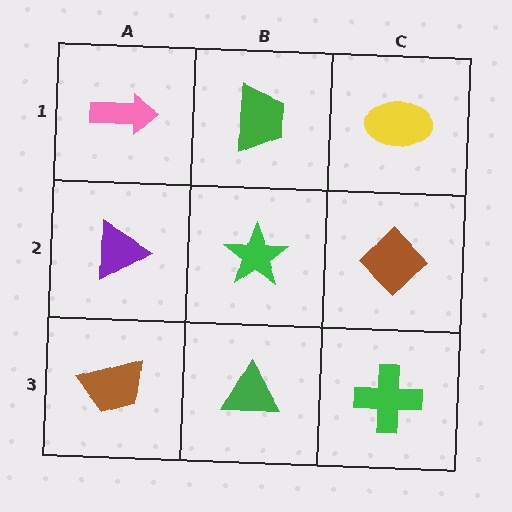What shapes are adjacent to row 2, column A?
A pink arrow (row 1, column A), a brown trapezoid (row 3, column A), a green star (row 2, column B).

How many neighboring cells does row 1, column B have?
3.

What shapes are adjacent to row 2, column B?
A green trapezoid (row 1, column B), a green triangle (row 3, column B), a purple triangle (row 2, column A), a brown diamond (row 2, column C).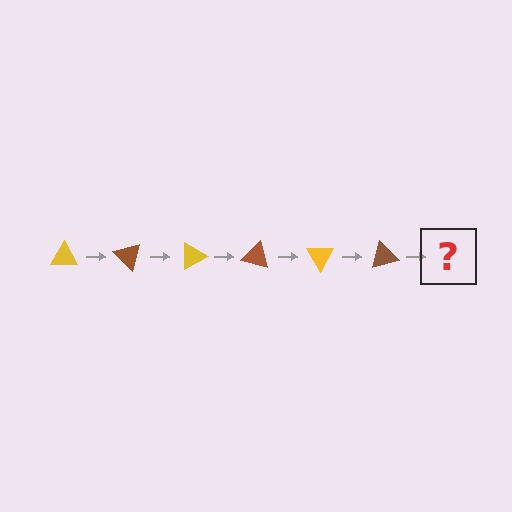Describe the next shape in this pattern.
It should be a yellow triangle, rotated 270 degrees from the start.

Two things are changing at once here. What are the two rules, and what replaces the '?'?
The two rules are that it rotates 45 degrees each step and the color cycles through yellow and brown. The '?' should be a yellow triangle, rotated 270 degrees from the start.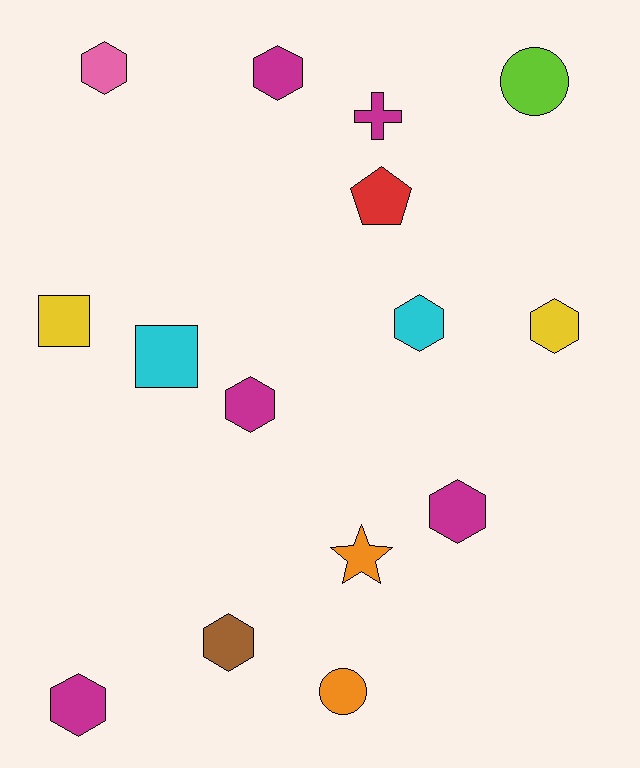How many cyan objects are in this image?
There are 2 cyan objects.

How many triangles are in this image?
There are no triangles.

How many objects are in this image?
There are 15 objects.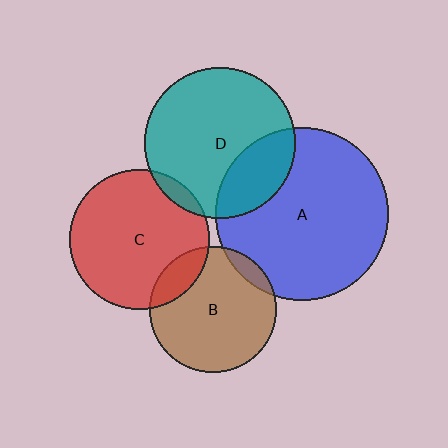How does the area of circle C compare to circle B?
Approximately 1.2 times.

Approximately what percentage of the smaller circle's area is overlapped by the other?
Approximately 5%.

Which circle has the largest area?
Circle A (blue).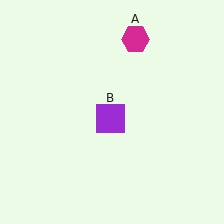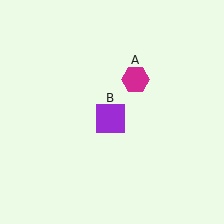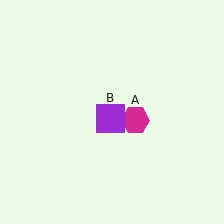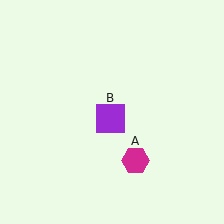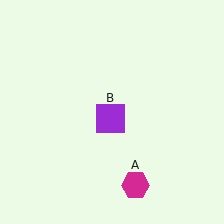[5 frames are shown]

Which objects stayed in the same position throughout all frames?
Purple square (object B) remained stationary.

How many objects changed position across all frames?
1 object changed position: magenta hexagon (object A).